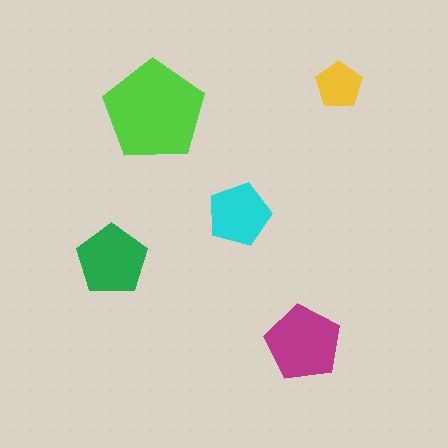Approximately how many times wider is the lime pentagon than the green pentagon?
About 1.5 times wider.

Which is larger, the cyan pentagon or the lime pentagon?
The lime one.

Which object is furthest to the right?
The yellow pentagon is rightmost.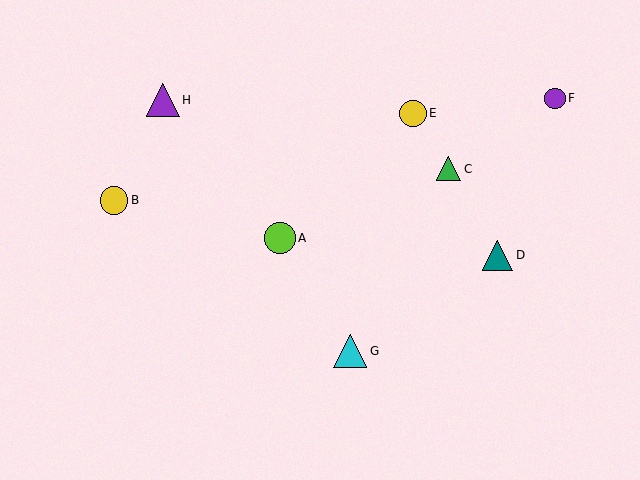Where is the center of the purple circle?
The center of the purple circle is at (555, 98).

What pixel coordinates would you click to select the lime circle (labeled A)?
Click at (280, 238) to select the lime circle A.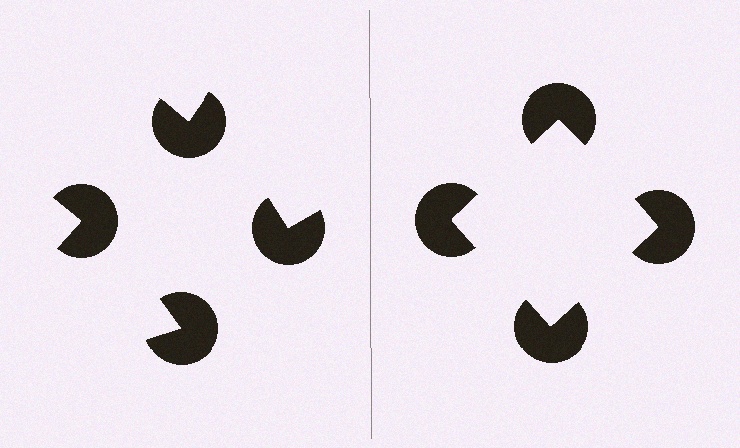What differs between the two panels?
The pac-man discs are positioned identically on both sides; only the wedge orientations differ. On the right they align to a square; on the left they are misaligned.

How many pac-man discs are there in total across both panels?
8 — 4 on each side.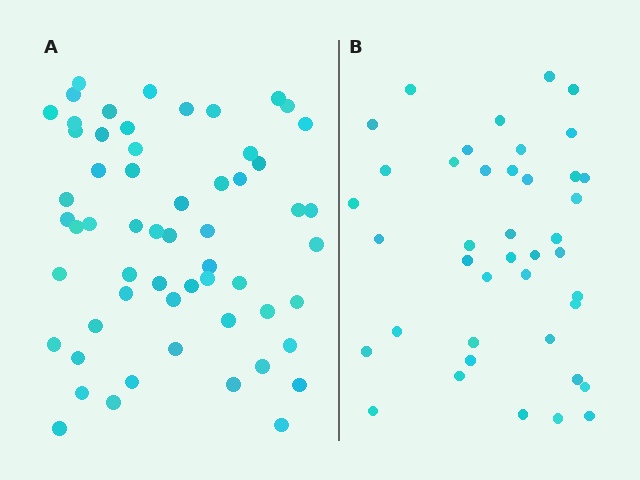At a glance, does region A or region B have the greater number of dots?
Region A (the left region) has more dots.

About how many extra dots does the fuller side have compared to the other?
Region A has approximately 15 more dots than region B.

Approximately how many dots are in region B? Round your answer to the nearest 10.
About 40 dots. (The exact count is 41, which rounds to 40.)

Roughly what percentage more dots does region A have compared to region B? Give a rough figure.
About 40% more.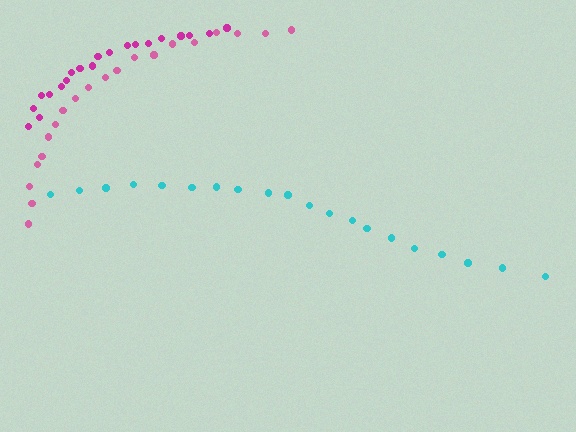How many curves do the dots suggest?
There are 3 distinct paths.